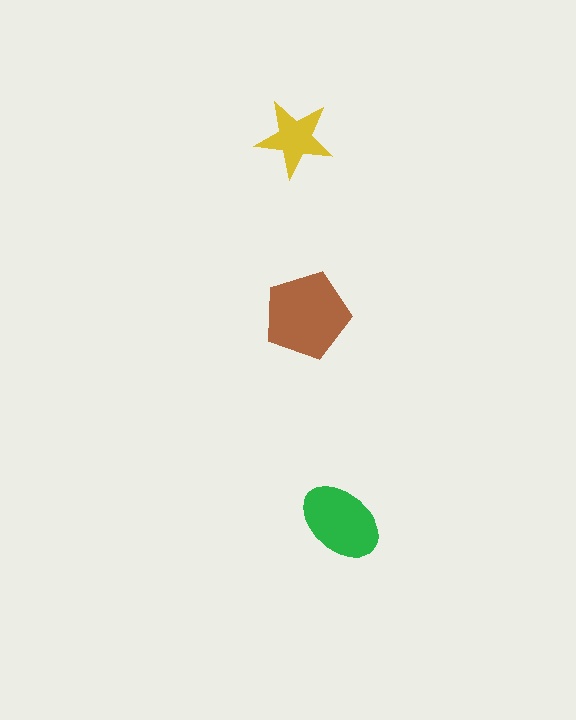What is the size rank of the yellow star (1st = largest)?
3rd.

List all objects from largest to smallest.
The brown pentagon, the green ellipse, the yellow star.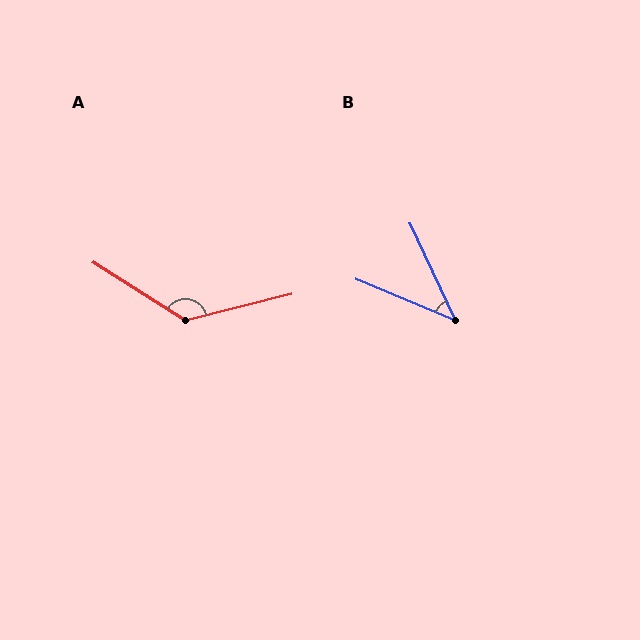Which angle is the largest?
A, at approximately 133 degrees.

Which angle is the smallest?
B, at approximately 42 degrees.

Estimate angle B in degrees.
Approximately 42 degrees.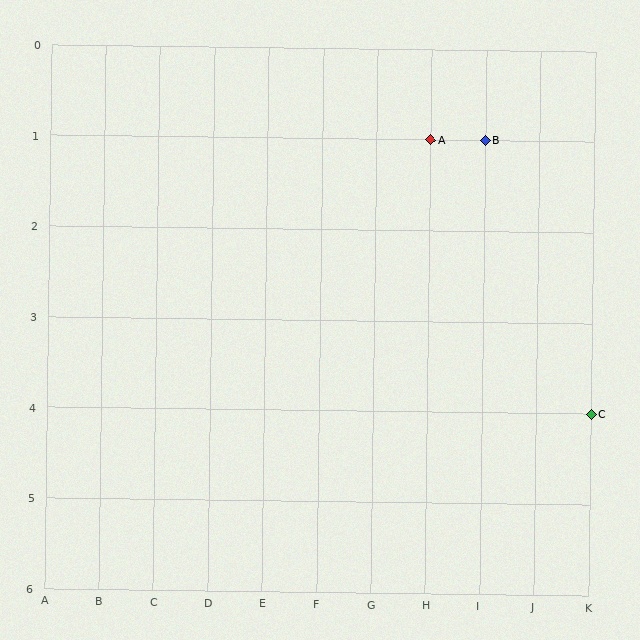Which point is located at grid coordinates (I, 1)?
Point B is at (I, 1).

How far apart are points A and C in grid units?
Points A and C are 3 columns and 3 rows apart (about 4.2 grid units diagonally).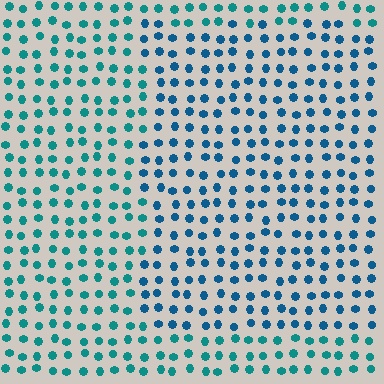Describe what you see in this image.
The image is filled with small teal elements in a uniform arrangement. A rectangle-shaped region is visible where the elements are tinted to a slightly different hue, forming a subtle color boundary.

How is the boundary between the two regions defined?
The boundary is defined purely by a slight shift in hue (about 27 degrees). Spacing, size, and orientation are identical on both sides.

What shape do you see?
I see a rectangle.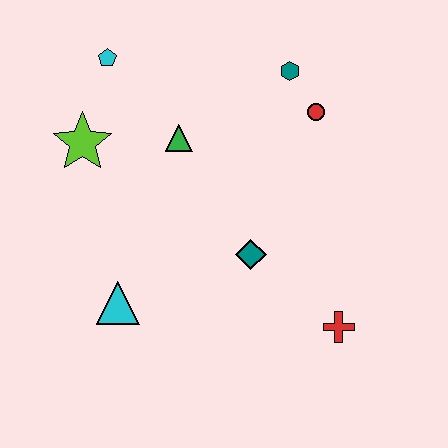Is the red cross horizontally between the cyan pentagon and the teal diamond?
No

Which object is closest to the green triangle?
The lime star is closest to the green triangle.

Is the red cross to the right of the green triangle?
Yes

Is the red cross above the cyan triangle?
No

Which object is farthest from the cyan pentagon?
The red cross is farthest from the cyan pentagon.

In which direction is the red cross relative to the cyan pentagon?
The red cross is below the cyan pentagon.